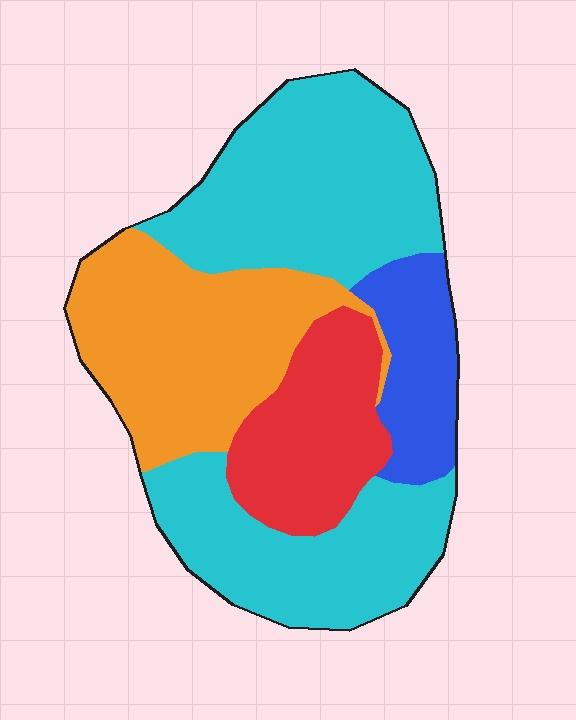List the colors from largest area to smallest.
From largest to smallest: cyan, orange, red, blue.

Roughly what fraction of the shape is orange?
Orange covers 26% of the shape.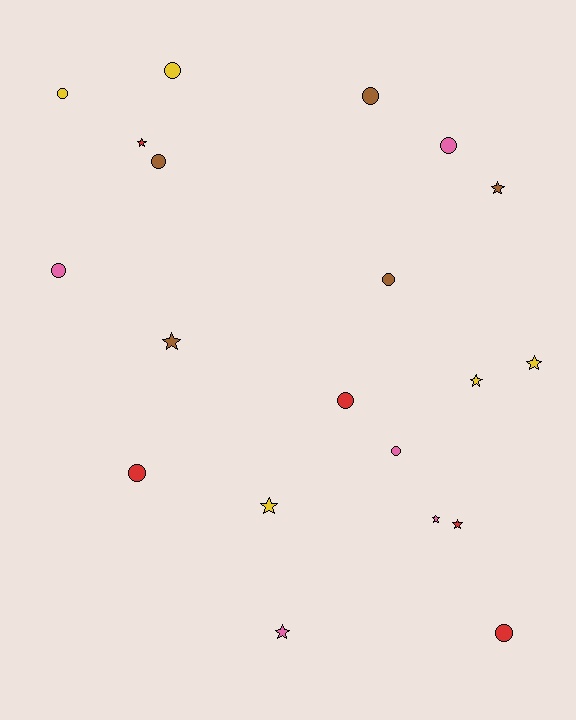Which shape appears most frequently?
Circle, with 11 objects.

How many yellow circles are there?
There are 2 yellow circles.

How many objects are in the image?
There are 20 objects.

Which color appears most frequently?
Red, with 5 objects.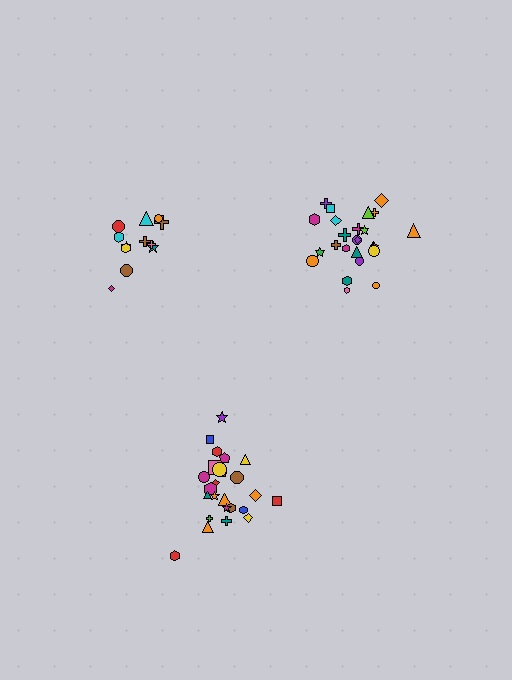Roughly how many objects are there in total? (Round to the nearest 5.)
Roughly 60 objects in total.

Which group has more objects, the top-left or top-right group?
The top-right group.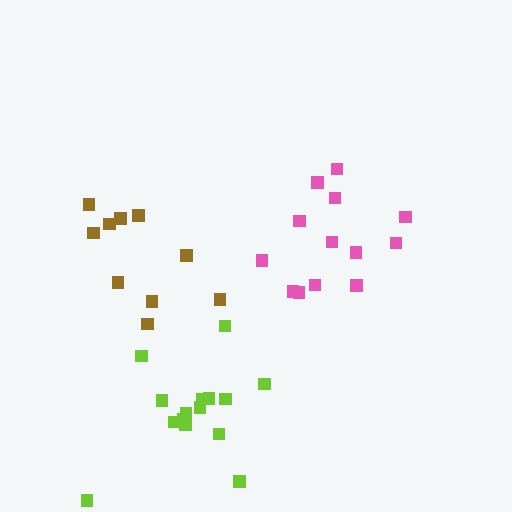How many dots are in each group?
Group 1: 13 dots, Group 2: 15 dots, Group 3: 10 dots (38 total).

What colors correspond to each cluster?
The clusters are colored: pink, lime, brown.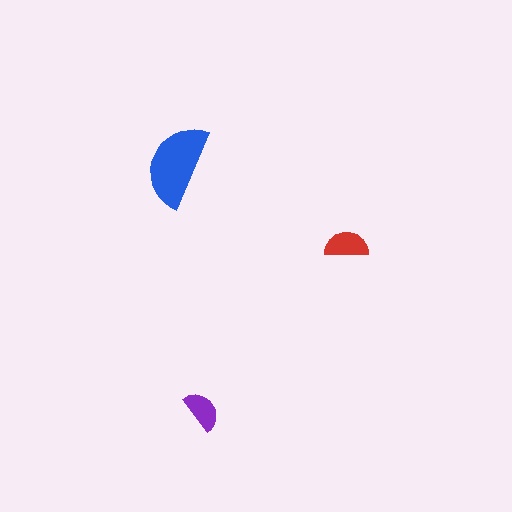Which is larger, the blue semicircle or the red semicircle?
The blue one.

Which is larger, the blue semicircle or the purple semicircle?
The blue one.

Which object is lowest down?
The purple semicircle is bottommost.